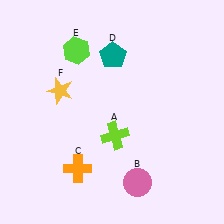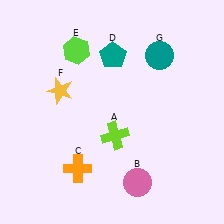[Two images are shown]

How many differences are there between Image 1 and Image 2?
There is 1 difference between the two images.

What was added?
A teal circle (G) was added in Image 2.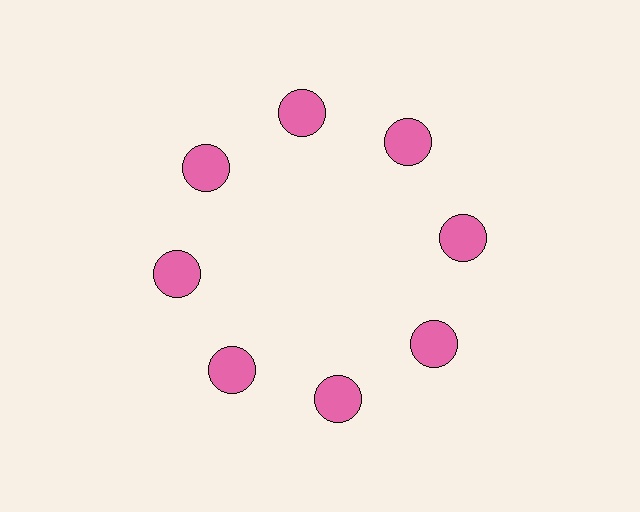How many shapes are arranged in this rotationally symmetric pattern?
There are 8 shapes, arranged in 8 groups of 1.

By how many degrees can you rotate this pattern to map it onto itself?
The pattern maps onto itself every 45 degrees of rotation.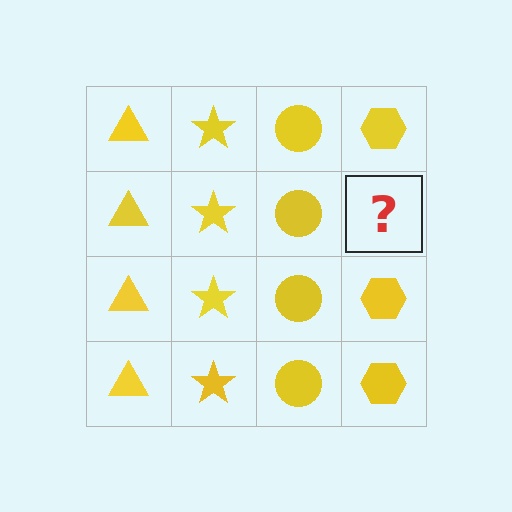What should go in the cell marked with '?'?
The missing cell should contain a yellow hexagon.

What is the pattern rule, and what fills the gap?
The rule is that each column has a consistent shape. The gap should be filled with a yellow hexagon.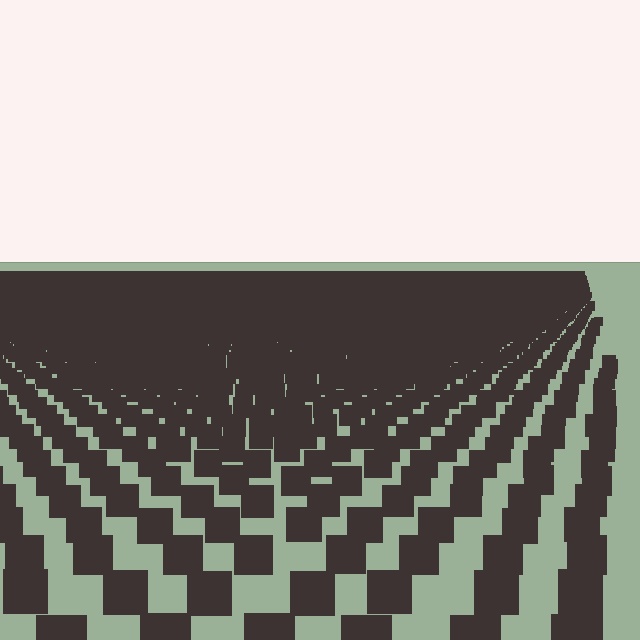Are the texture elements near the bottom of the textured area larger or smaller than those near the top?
Larger. Near the bottom, elements are closer to the viewer and appear at a bigger on-screen size.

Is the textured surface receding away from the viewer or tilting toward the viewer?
The surface is receding away from the viewer. Texture elements get smaller and denser toward the top.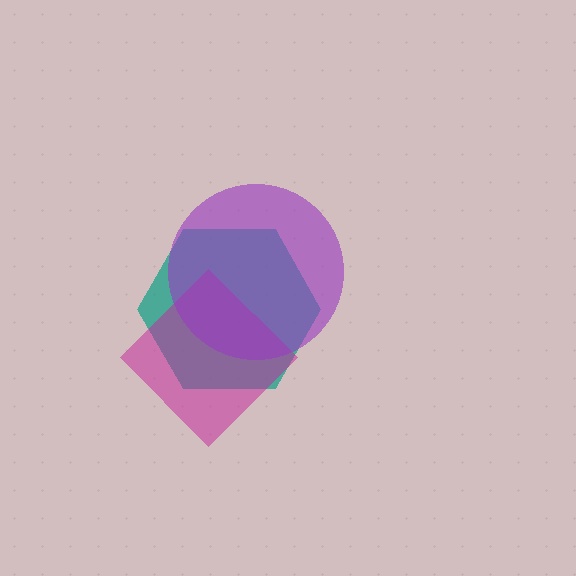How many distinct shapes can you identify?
There are 3 distinct shapes: a teal hexagon, a magenta diamond, a purple circle.